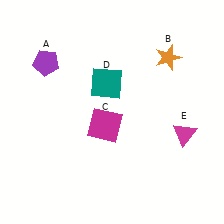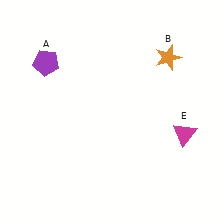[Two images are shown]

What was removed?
The magenta square (C), the teal square (D) were removed in Image 2.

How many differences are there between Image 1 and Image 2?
There are 2 differences between the two images.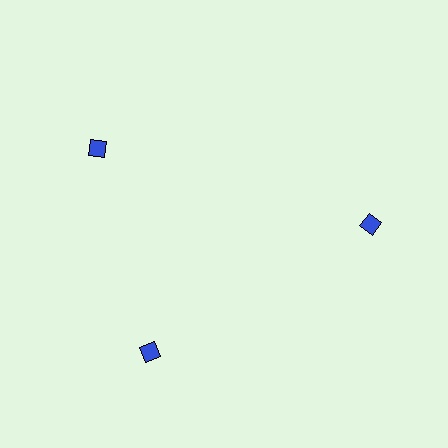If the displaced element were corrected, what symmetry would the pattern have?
It would have 3-fold rotational symmetry — the pattern would map onto itself every 120 degrees.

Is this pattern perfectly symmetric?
No. The 3 blue diamonds are arranged in a ring, but one element near the 11 o'clock position is rotated out of alignment along the ring, breaking the 3-fold rotational symmetry.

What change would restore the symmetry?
The symmetry would be restored by rotating it back into even spacing with its neighbors so that all 3 diamonds sit at equal angles and equal distance from the center.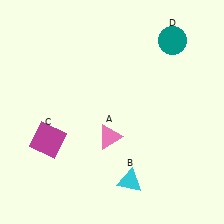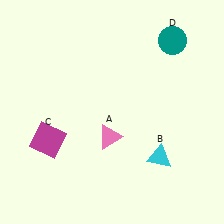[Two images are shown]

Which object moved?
The cyan triangle (B) moved right.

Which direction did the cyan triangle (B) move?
The cyan triangle (B) moved right.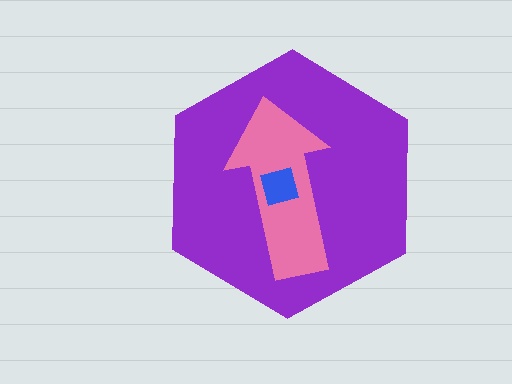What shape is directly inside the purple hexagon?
The pink arrow.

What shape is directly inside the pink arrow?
The blue square.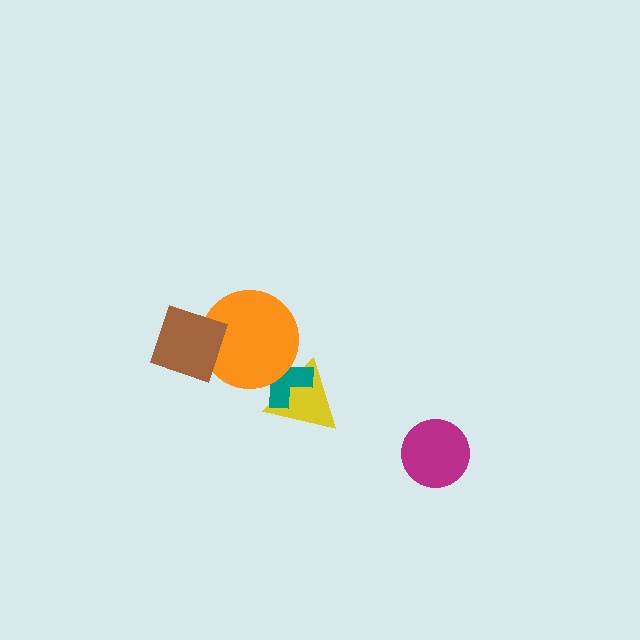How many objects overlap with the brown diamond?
1 object overlaps with the brown diamond.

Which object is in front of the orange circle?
The brown diamond is in front of the orange circle.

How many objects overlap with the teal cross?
2 objects overlap with the teal cross.